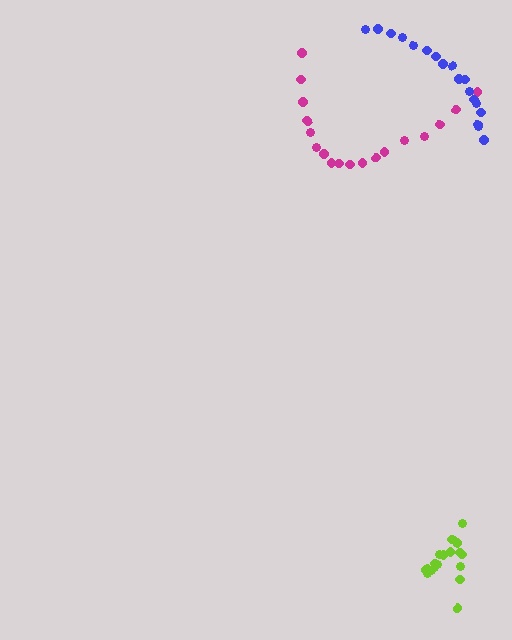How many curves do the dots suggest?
There are 3 distinct paths.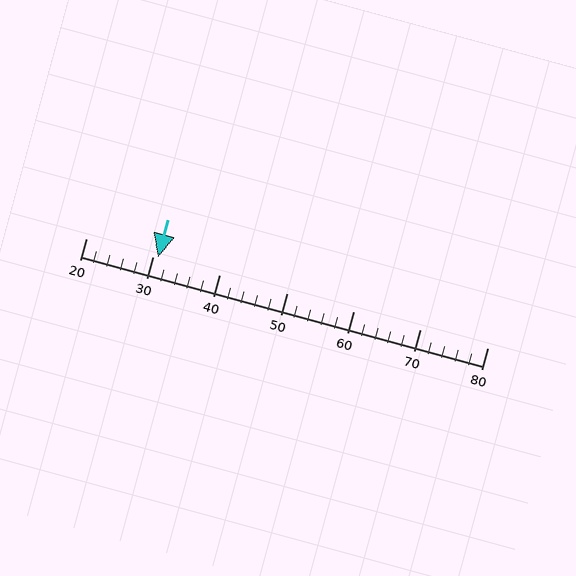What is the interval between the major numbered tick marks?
The major tick marks are spaced 10 units apart.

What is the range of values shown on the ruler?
The ruler shows values from 20 to 80.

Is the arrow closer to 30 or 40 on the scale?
The arrow is closer to 30.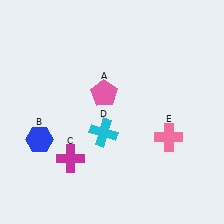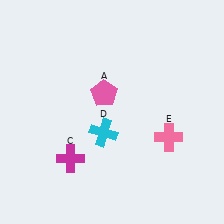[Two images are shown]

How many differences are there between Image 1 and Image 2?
There is 1 difference between the two images.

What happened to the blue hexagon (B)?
The blue hexagon (B) was removed in Image 2. It was in the bottom-left area of Image 1.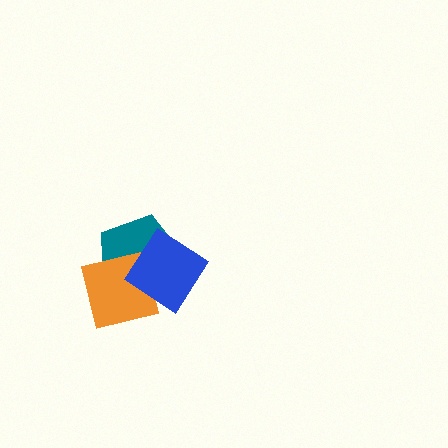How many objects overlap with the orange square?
2 objects overlap with the orange square.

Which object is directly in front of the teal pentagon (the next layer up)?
The orange square is directly in front of the teal pentagon.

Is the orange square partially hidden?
Yes, it is partially covered by another shape.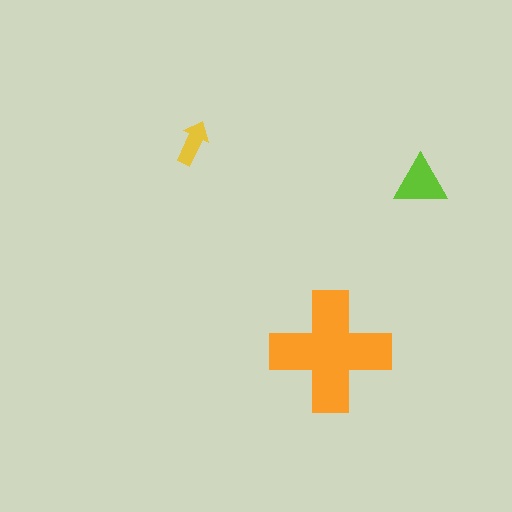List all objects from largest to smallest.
The orange cross, the lime triangle, the yellow arrow.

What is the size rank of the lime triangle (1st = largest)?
2nd.